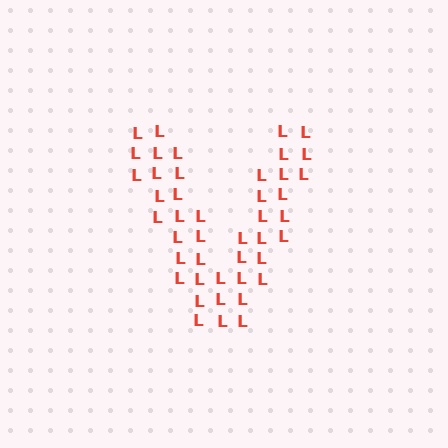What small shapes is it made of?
It is made of small letter L's.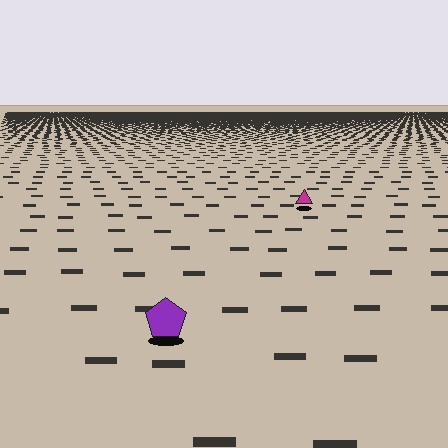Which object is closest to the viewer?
The purple pentagon is closest. The texture marks near it are larger and more spread out.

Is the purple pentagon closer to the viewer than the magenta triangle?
Yes. The purple pentagon is closer — you can tell from the texture gradient: the ground texture is coarser near it.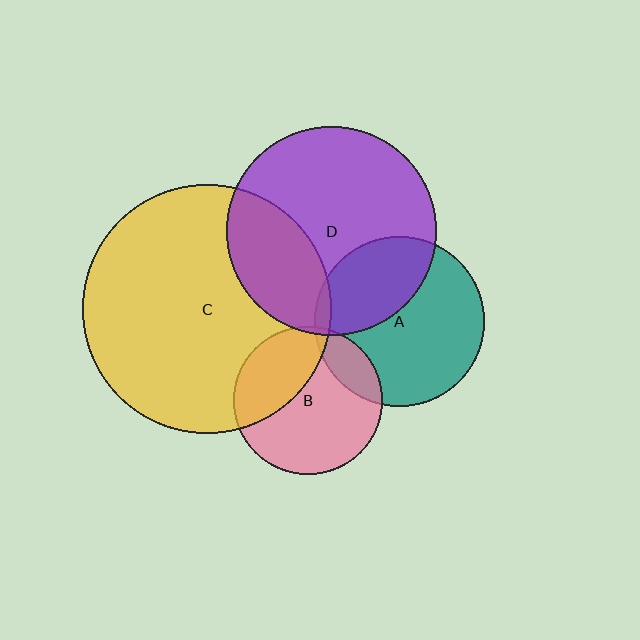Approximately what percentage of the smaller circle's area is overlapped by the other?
Approximately 35%.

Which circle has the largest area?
Circle C (yellow).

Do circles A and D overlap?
Yes.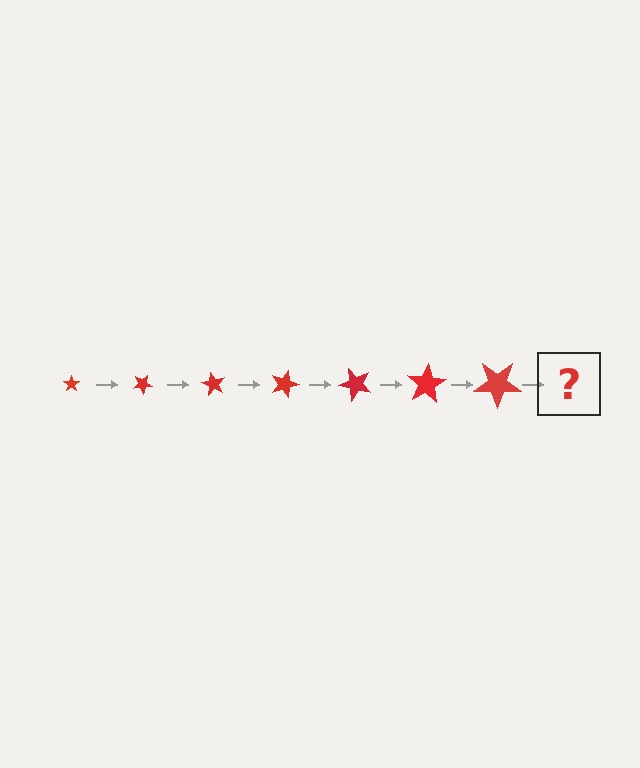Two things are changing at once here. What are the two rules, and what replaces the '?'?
The two rules are that the star grows larger each step and it rotates 30 degrees each step. The '?' should be a star, larger than the previous one and rotated 210 degrees from the start.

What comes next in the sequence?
The next element should be a star, larger than the previous one and rotated 210 degrees from the start.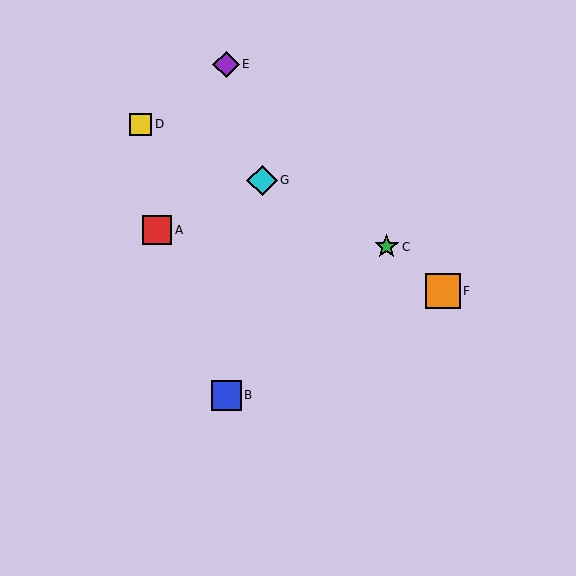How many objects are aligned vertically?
2 objects (B, E) are aligned vertically.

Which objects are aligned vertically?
Objects B, E are aligned vertically.